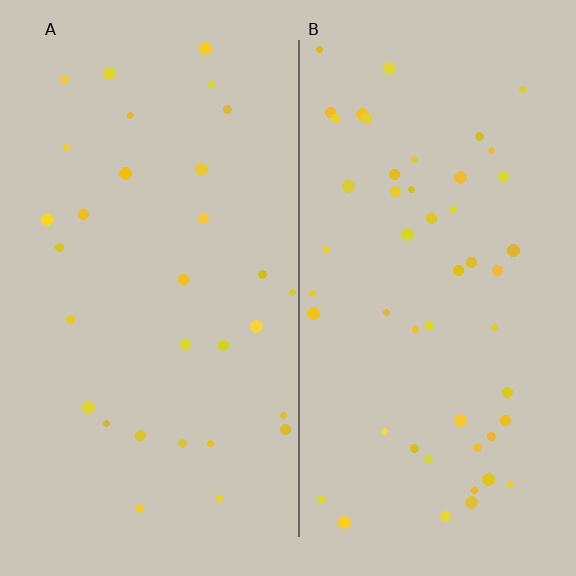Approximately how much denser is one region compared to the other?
Approximately 1.7× — region B over region A.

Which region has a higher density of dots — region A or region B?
B (the right).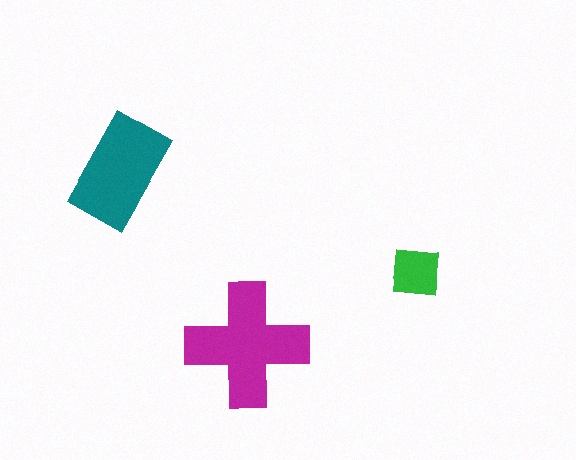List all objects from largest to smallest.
The magenta cross, the teal rectangle, the green square.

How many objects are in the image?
There are 3 objects in the image.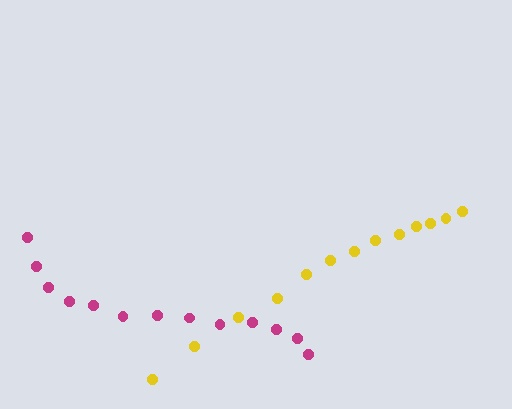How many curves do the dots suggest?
There are 2 distinct paths.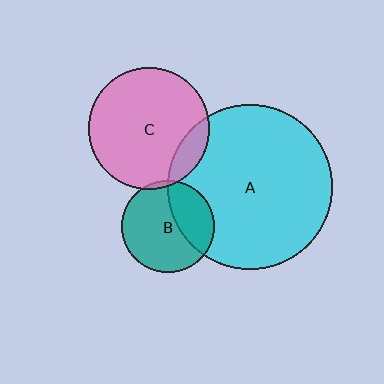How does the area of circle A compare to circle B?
Approximately 3.2 times.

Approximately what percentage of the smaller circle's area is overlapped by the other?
Approximately 10%.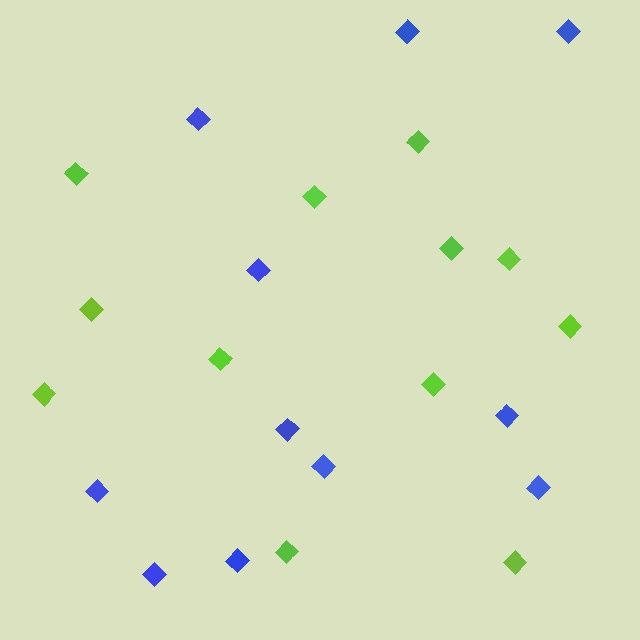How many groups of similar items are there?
There are 2 groups: one group of blue diamonds (11) and one group of lime diamonds (12).